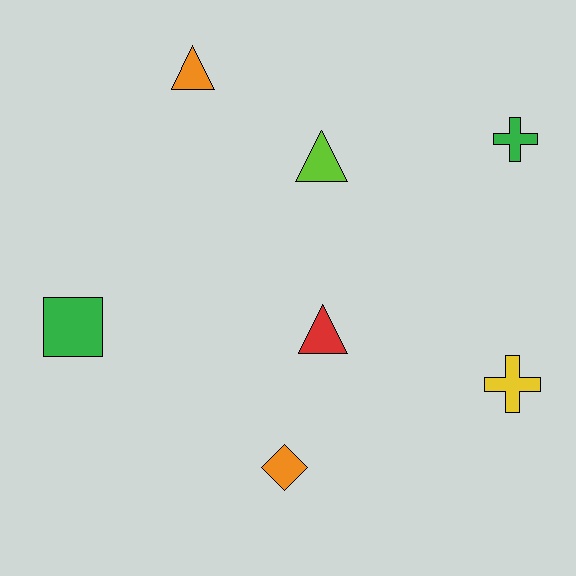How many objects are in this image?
There are 7 objects.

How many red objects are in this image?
There is 1 red object.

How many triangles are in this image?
There are 3 triangles.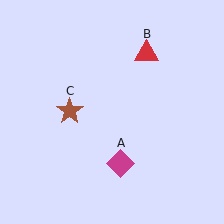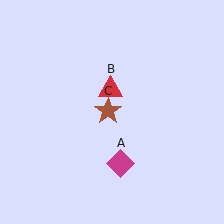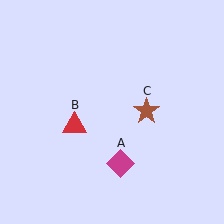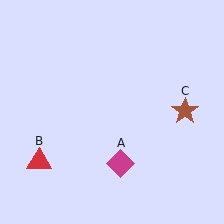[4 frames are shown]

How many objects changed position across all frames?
2 objects changed position: red triangle (object B), brown star (object C).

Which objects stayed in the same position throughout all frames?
Magenta diamond (object A) remained stationary.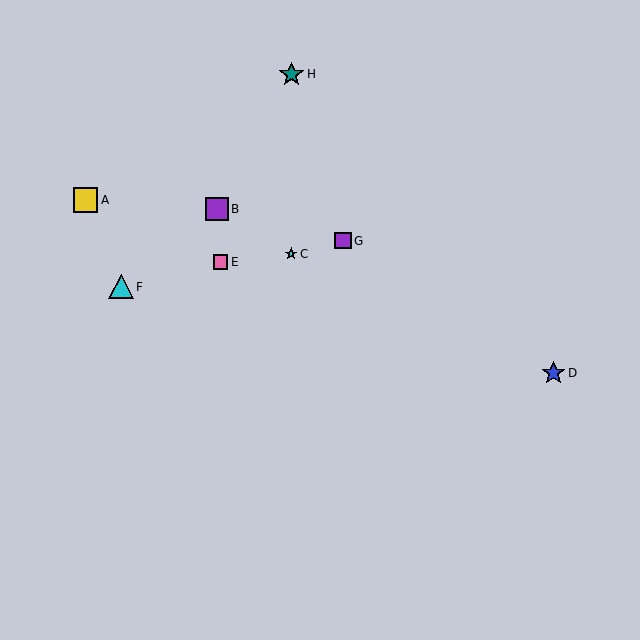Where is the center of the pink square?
The center of the pink square is at (220, 262).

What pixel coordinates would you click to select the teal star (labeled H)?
Click at (292, 74) to select the teal star H.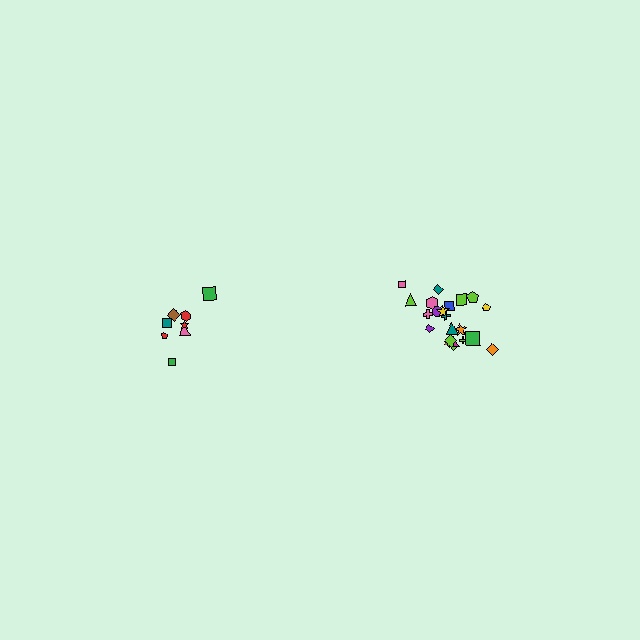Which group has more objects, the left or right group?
The right group.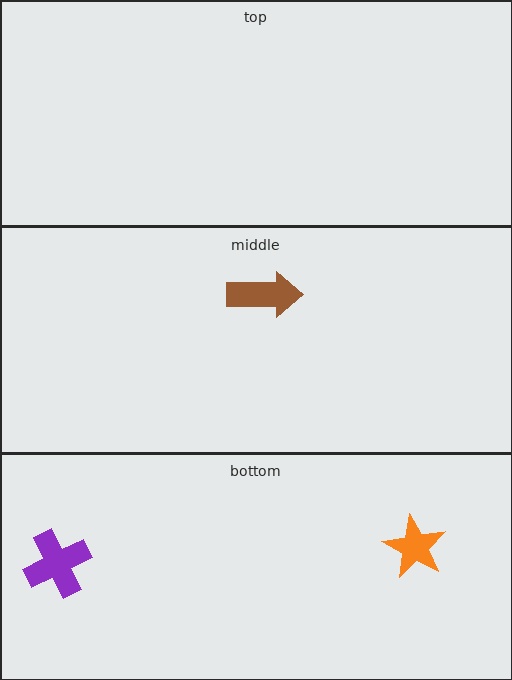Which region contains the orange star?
The bottom region.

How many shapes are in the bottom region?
2.